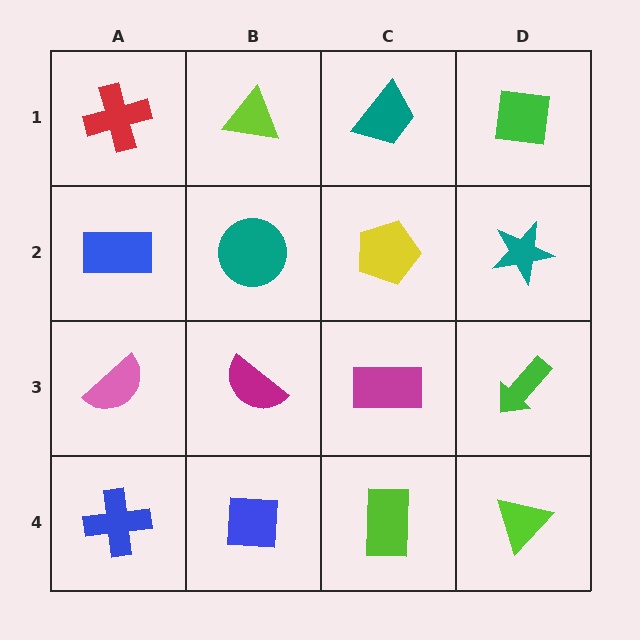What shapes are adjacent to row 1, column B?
A teal circle (row 2, column B), a red cross (row 1, column A), a teal trapezoid (row 1, column C).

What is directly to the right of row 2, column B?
A yellow pentagon.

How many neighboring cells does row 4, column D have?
2.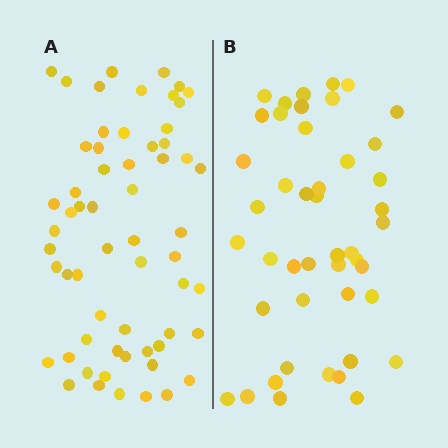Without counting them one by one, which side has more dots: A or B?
Region A (the left region) has more dots.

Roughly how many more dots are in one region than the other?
Region A has approximately 15 more dots than region B.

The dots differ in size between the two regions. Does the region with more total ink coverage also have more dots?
No. Region B has more total ink coverage because its dots are larger, but region A actually contains more individual dots. Total area can be misleading — the number of items is what matters here.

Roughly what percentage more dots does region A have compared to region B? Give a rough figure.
About 35% more.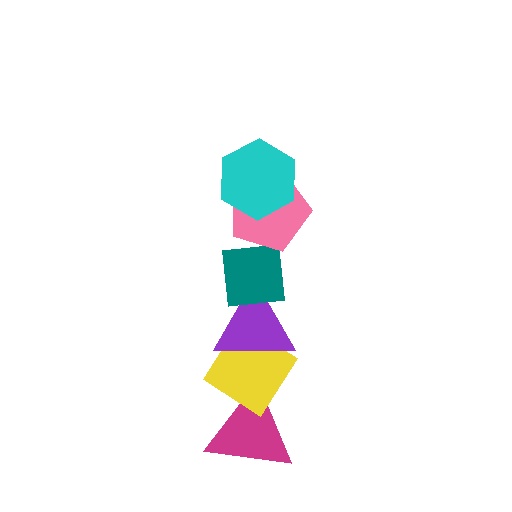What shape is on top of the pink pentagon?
The cyan hexagon is on top of the pink pentagon.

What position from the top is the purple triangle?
The purple triangle is 4th from the top.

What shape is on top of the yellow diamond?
The purple triangle is on top of the yellow diamond.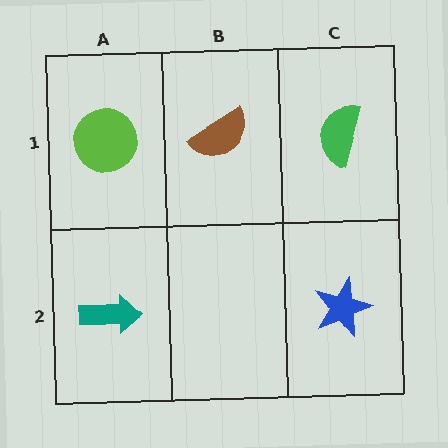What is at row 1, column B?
A brown semicircle.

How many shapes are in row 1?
3 shapes.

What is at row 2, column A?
A teal arrow.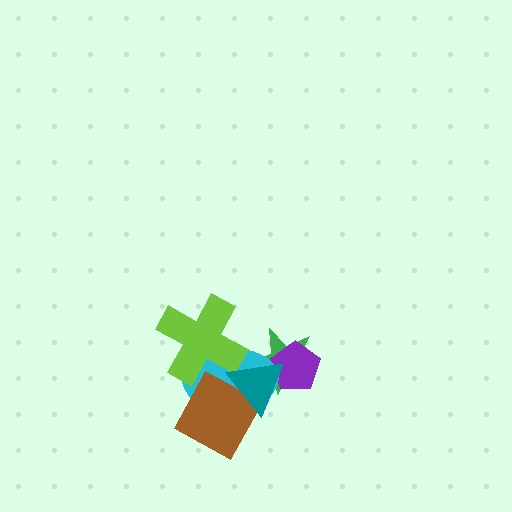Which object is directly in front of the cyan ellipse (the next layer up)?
The brown square is directly in front of the cyan ellipse.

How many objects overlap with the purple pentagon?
3 objects overlap with the purple pentagon.